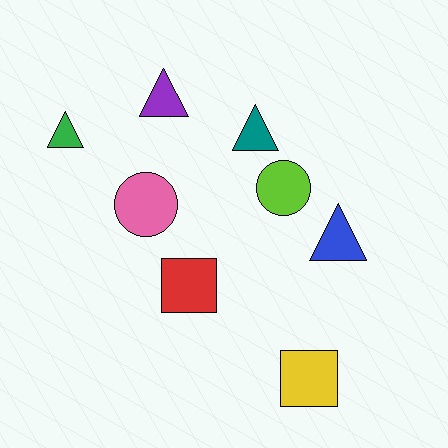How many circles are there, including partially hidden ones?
There are 2 circles.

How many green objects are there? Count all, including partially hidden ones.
There is 1 green object.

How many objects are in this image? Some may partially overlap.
There are 8 objects.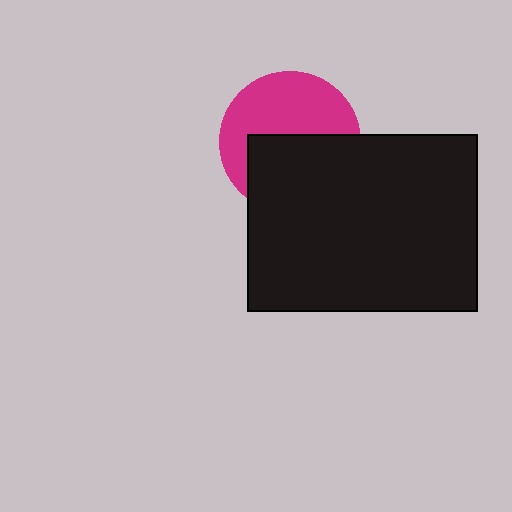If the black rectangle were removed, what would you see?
You would see the complete magenta circle.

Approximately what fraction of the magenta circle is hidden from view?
Roughly 49% of the magenta circle is hidden behind the black rectangle.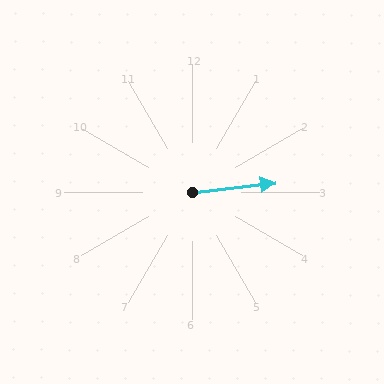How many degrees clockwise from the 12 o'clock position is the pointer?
Approximately 84 degrees.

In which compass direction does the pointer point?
East.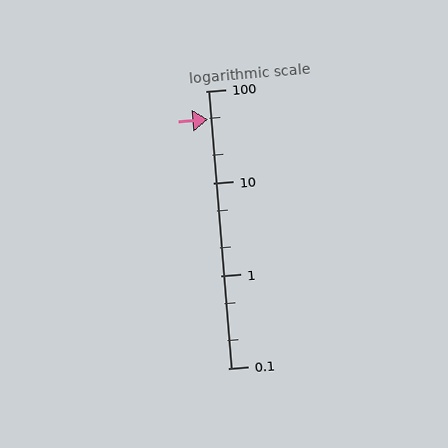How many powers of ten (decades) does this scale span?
The scale spans 3 decades, from 0.1 to 100.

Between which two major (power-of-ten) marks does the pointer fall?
The pointer is between 10 and 100.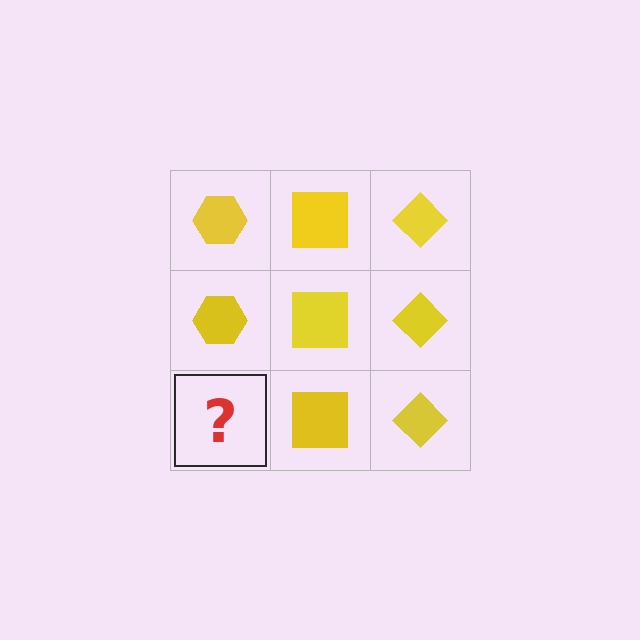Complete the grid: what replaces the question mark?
The question mark should be replaced with a yellow hexagon.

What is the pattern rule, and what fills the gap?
The rule is that each column has a consistent shape. The gap should be filled with a yellow hexagon.